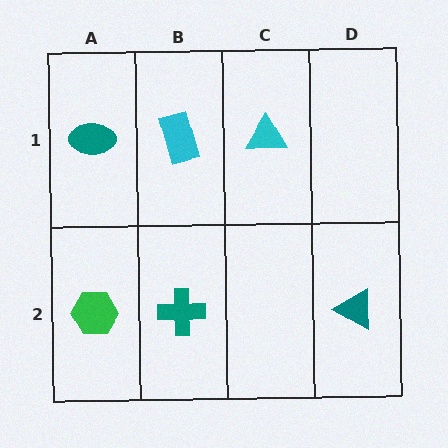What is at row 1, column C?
A cyan triangle.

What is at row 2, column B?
A teal cross.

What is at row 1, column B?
A cyan rectangle.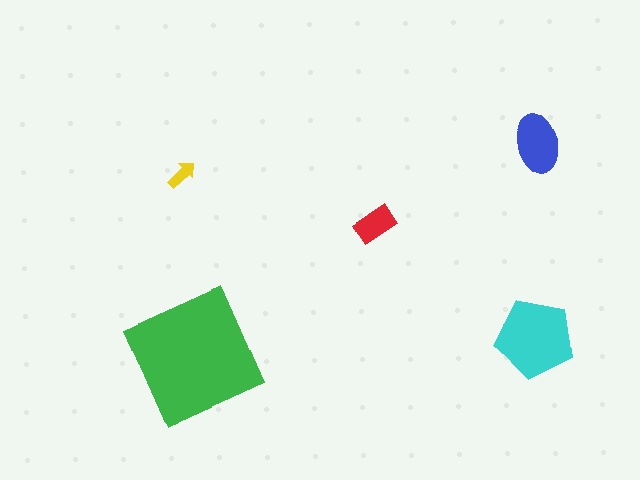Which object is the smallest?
The yellow arrow.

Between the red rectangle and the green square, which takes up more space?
The green square.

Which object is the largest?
The green square.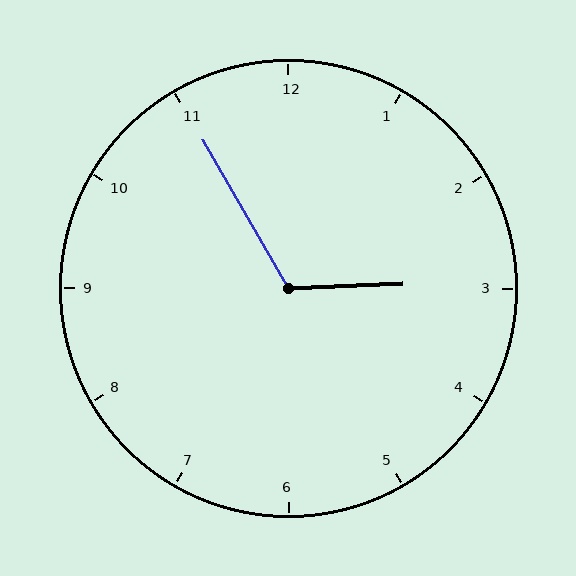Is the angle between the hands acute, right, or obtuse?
It is obtuse.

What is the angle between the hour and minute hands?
Approximately 118 degrees.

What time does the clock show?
2:55.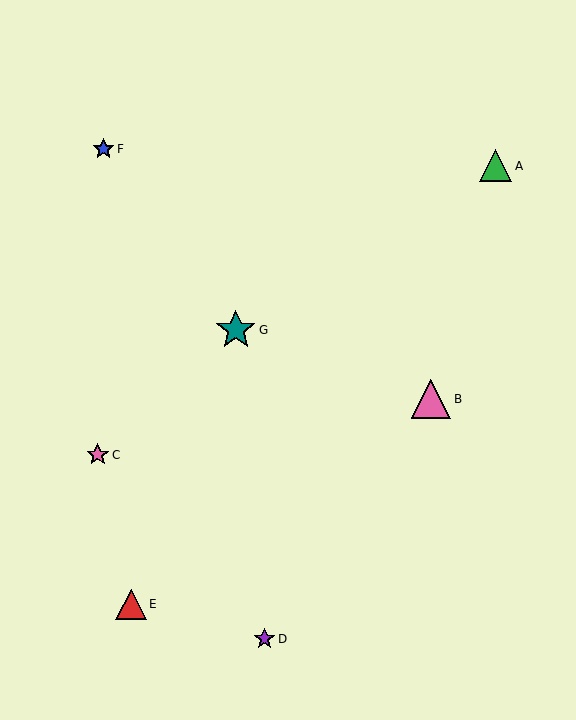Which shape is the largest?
The pink triangle (labeled B) is the largest.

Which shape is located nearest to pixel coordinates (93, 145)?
The blue star (labeled F) at (104, 149) is nearest to that location.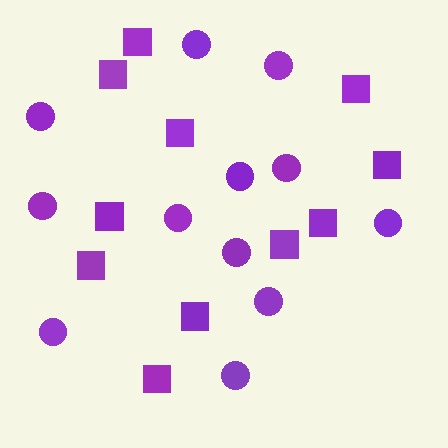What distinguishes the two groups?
There are 2 groups: one group of squares (11) and one group of circles (12).